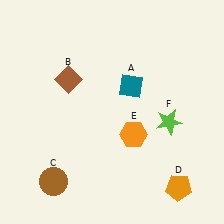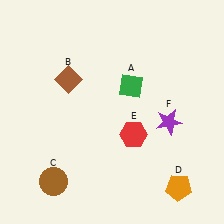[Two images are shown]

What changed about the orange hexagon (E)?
In Image 1, E is orange. In Image 2, it changed to red.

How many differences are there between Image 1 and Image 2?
There are 3 differences between the two images.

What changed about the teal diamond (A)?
In Image 1, A is teal. In Image 2, it changed to green.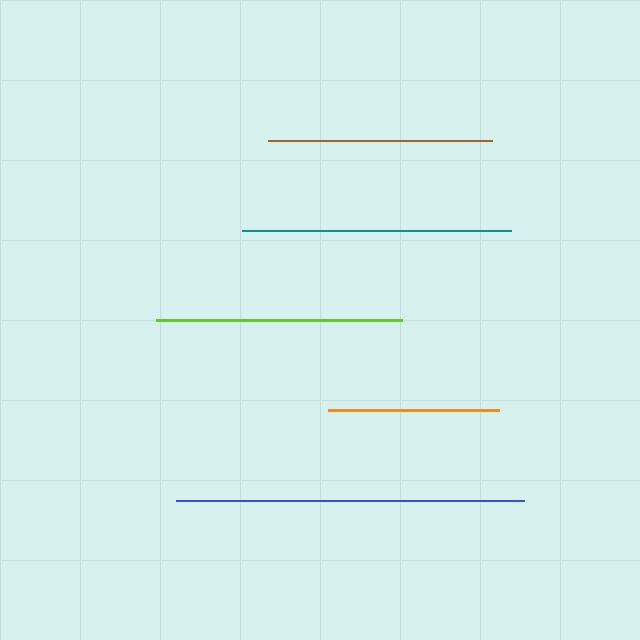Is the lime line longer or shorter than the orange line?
The lime line is longer than the orange line.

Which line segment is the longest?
The blue line is the longest at approximately 348 pixels.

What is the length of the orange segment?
The orange segment is approximately 171 pixels long.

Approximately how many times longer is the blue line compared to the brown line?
The blue line is approximately 1.6 times the length of the brown line.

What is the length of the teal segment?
The teal segment is approximately 269 pixels long.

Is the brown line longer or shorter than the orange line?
The brown line is longer than the orange line.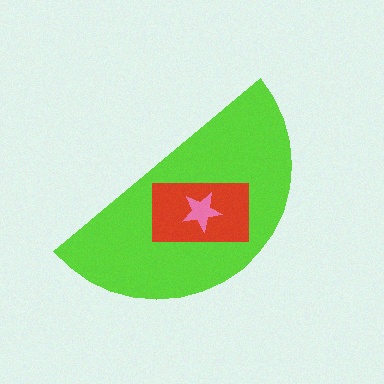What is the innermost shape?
The pink star.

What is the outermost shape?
The lime semicircle.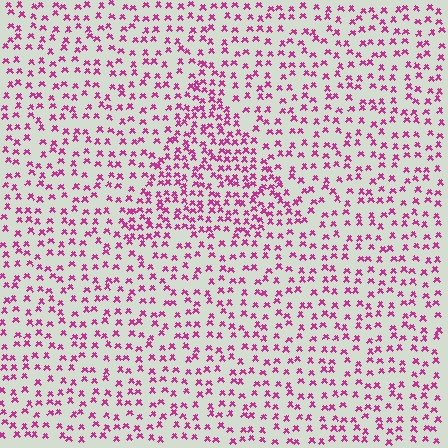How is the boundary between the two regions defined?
The boundary is defined by a change in element density (approximately 1.8x ratio). All elements are the same color, size, and shape.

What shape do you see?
I see a triangle.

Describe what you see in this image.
The image contains small magenta elements arranged at two different densities. A triangle-shaped region is visible where the elements are more densely packed than the surrounding area.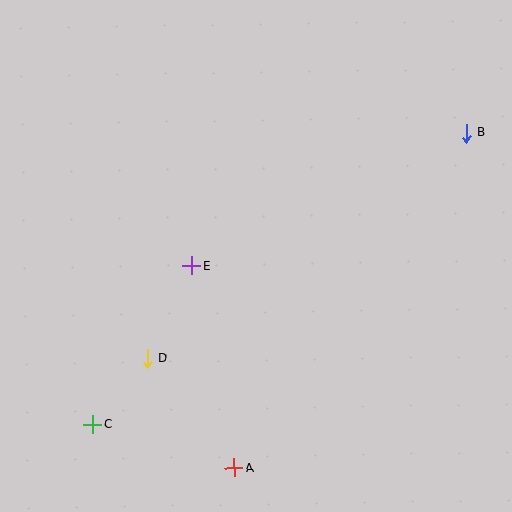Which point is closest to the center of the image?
Point E at (192, 266) is closest to the center.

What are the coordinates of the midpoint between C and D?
The midpoint between C and D is at (120, 391).